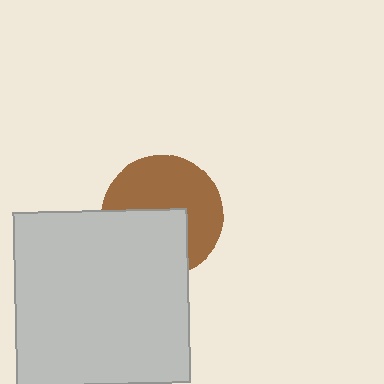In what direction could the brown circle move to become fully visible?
The brown circle could move up. That would shift it out from behind the light gray square entirely.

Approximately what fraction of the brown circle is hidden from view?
Roughly 43% of the brown circle is hidden behind the light gray square.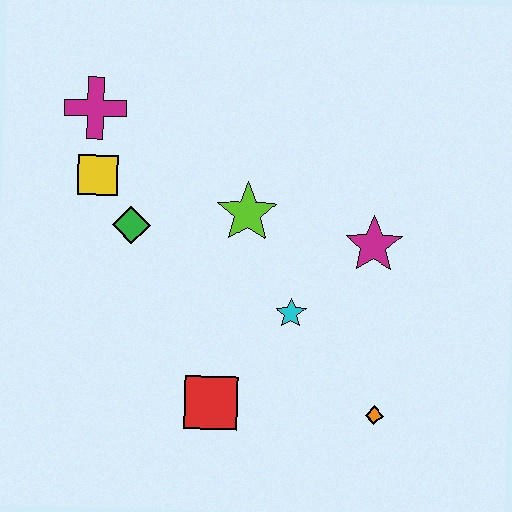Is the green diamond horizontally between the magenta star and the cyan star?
No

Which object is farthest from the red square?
The magenta cross is farthest from the red square.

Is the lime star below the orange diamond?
No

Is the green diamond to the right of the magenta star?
No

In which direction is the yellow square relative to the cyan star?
The yellow square is to the left of the cyan star.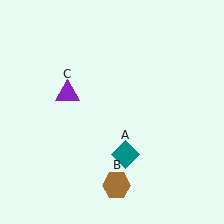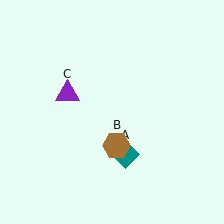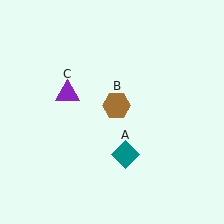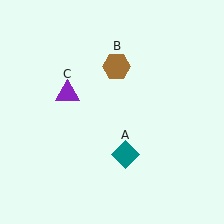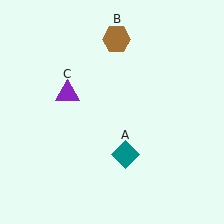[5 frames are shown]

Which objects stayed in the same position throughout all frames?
Teal diamond (object A) and purple triangle (object C) remained stationary.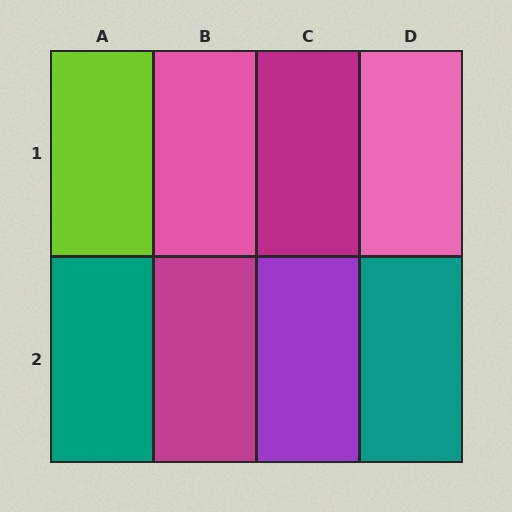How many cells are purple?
1 cell is purple.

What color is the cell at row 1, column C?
Magenta.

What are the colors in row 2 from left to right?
Teal, magenta, purple, teal.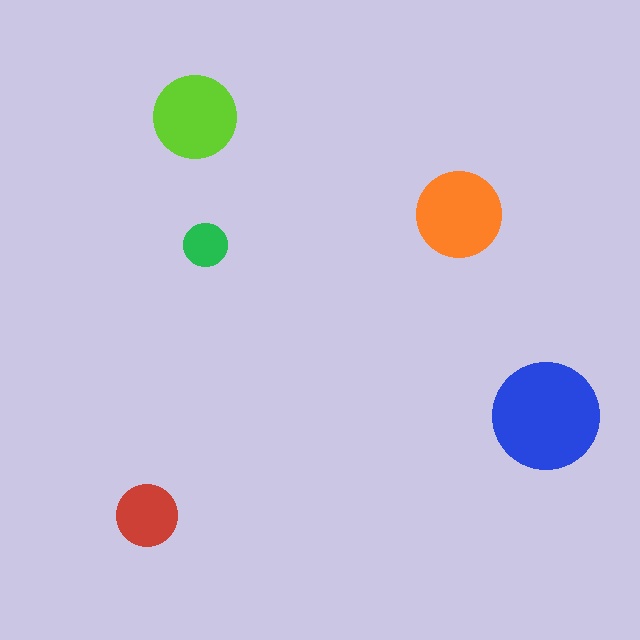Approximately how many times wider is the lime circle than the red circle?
About 1.5 times wider.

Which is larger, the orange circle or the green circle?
The orange one.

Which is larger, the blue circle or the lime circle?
The blue one.